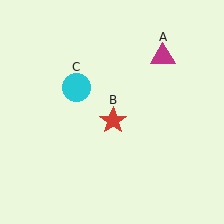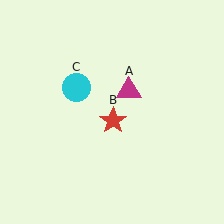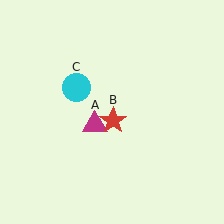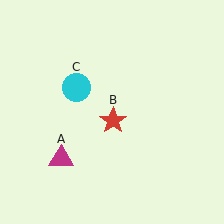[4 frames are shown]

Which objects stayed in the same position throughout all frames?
Red star (object B) and cyan circle (object C) remained stationary.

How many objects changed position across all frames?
1 object changed position: magenta triangle (object A).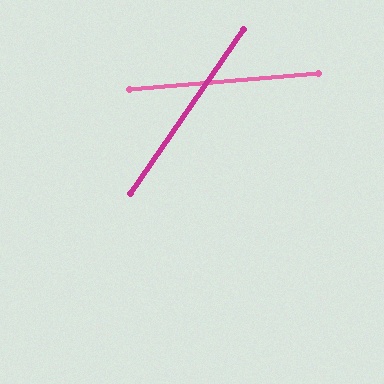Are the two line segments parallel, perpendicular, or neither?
Neither parallel nor perpendicular — they differ by about 51°.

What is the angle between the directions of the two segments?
Approximately 51 degrees.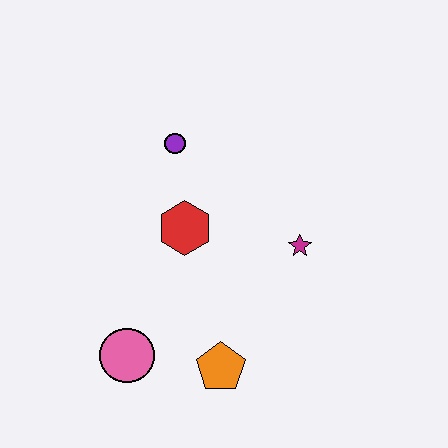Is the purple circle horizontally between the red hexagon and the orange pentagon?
No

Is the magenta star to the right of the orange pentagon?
Yes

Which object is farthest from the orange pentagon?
The purple circle is farthest from the orange pentagon.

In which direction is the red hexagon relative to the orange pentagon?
The red hexagon is above the orange pentagon.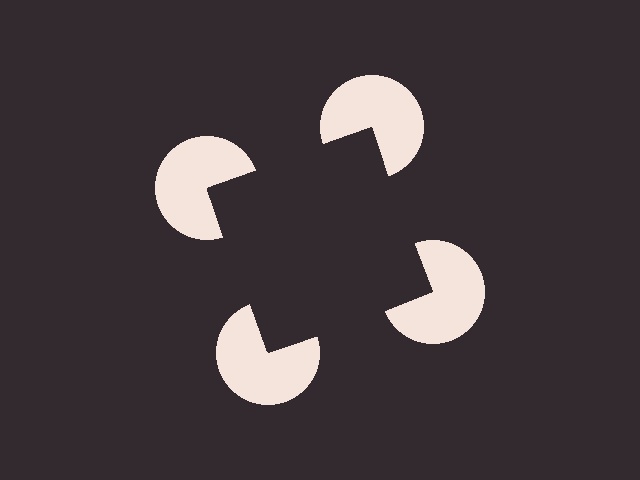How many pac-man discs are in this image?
There are 4 — one at each vertex of the illusory square.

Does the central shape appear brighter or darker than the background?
It typically appears slightly darker than the background, even though no actual brightness change is drawn.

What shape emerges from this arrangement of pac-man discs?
An illusory square — its edges are inferred from the aligned wedge cuts in the pac-man discs, not physically drawn.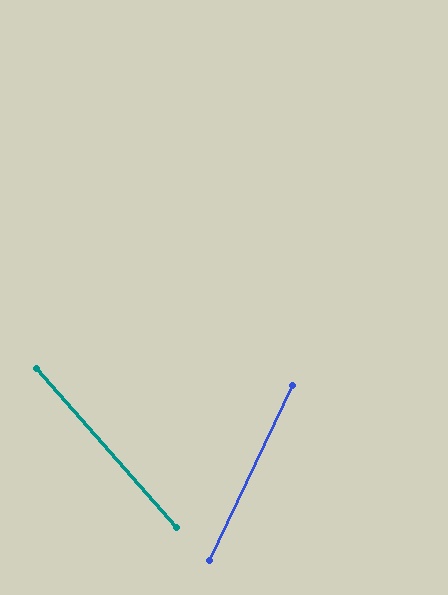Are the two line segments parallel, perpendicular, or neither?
Neither parallel nor perpendicular — they differ by about 67°.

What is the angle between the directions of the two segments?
Approximately 67 degrees.